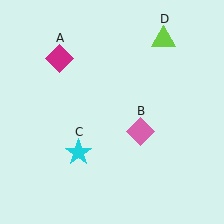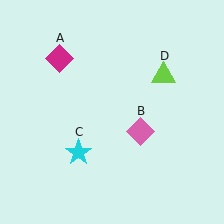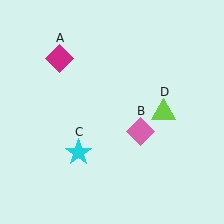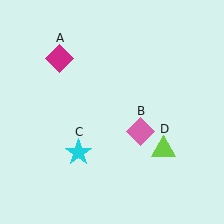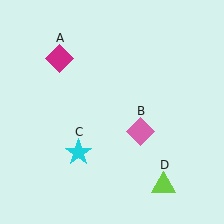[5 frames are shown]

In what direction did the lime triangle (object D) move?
The lime triangle (object D) moved down.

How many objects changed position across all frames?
1 object changed position: lime triangle (object D).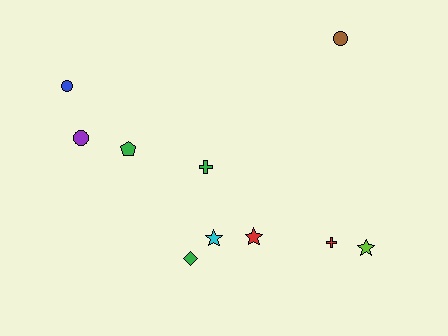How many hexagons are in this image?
There are no hexagons.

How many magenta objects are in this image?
There are no magenta objects.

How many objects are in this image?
There are 10 objects.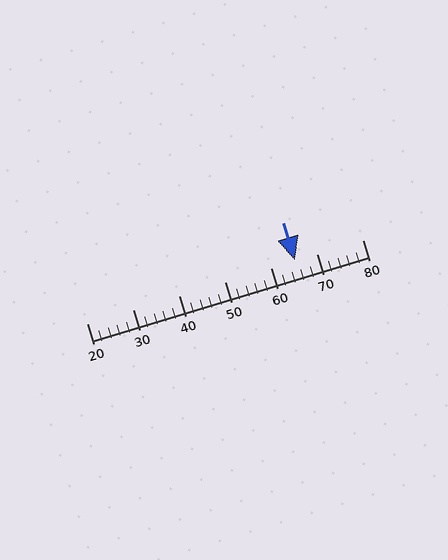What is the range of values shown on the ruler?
The ruler shows values from 20 to 80.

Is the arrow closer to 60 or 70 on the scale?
The arrow is closer to 70.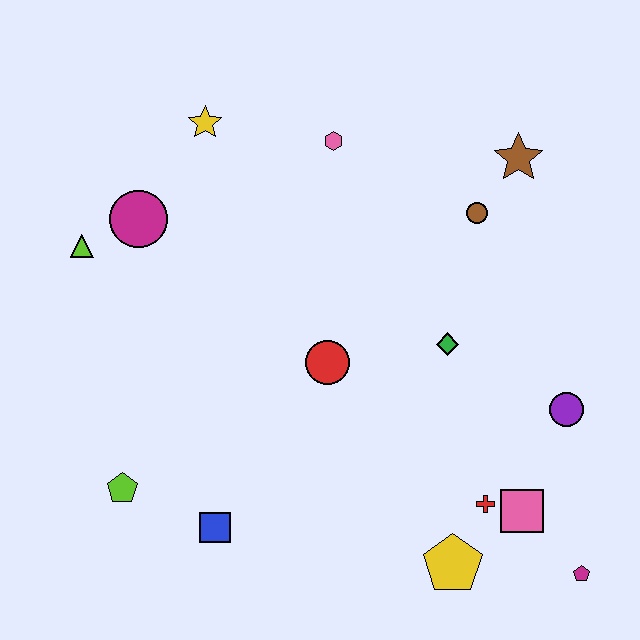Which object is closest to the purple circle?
The pink square is closest to the purple circle.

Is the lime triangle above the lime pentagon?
Yes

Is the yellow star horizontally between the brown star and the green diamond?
No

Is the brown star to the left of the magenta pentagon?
Yes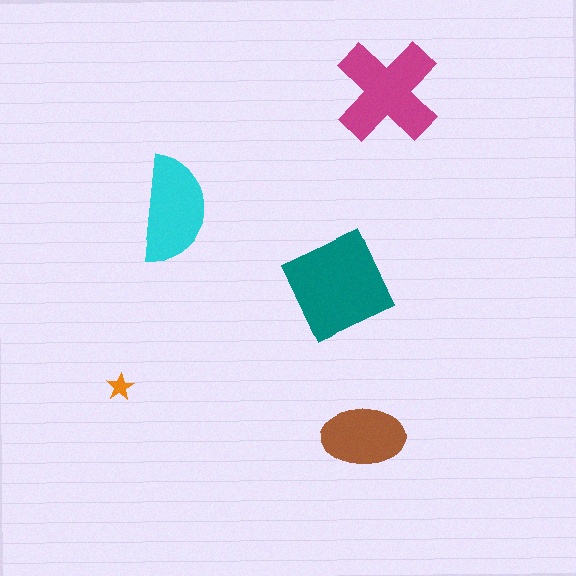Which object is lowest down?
The brown ellipse is bottommost.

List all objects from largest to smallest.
The teal square, the magenta cross, the cyan semicircle, the brown ellipse, the orange star.